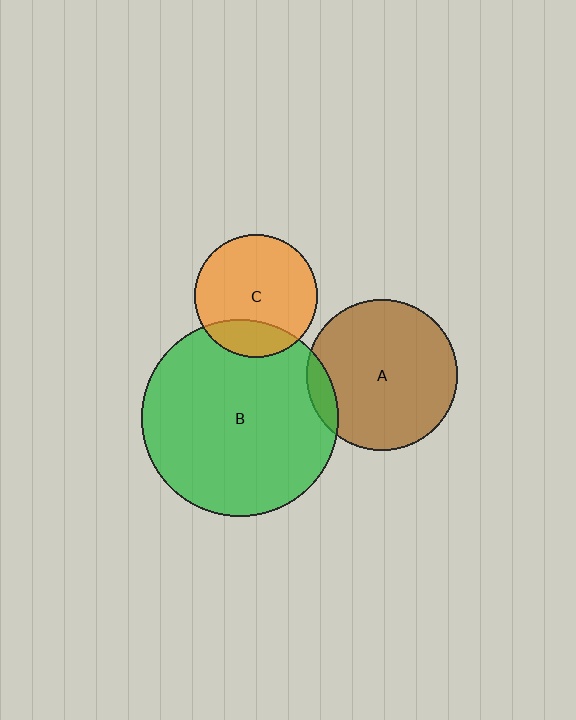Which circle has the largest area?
Circle B (green).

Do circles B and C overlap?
Yes.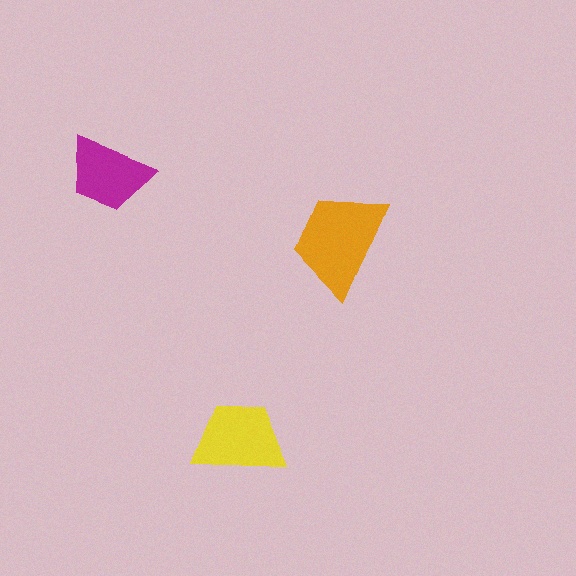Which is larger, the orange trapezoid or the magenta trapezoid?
The orange one.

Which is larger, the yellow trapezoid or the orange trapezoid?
The orange one.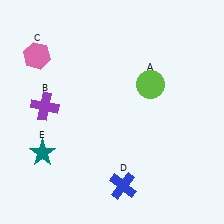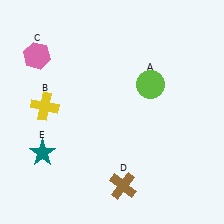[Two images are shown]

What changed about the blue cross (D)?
In Image 1, D is blue. In Image 2, it changed to brown.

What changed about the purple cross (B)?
In Image 1, B is purple. In Image 2, it changed to yellow.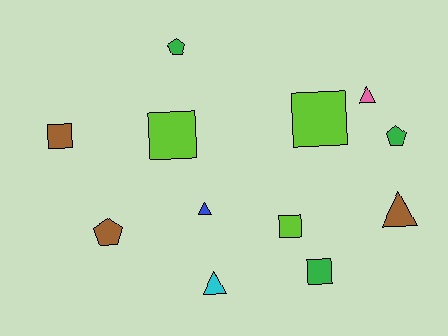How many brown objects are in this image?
There are 3 brown objects.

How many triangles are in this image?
There are 4 triangles.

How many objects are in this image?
There are 12 objects.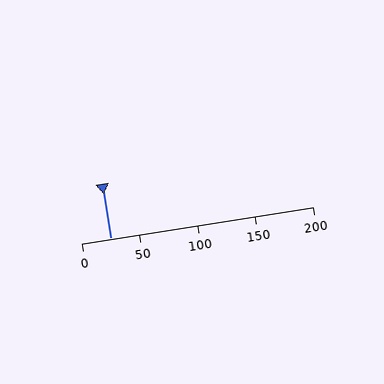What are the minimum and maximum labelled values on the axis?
The axis runs from 0 to 200.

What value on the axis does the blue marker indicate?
The marker indicates approximately 25.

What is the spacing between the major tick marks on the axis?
The major ticks are spaced 50 apart.